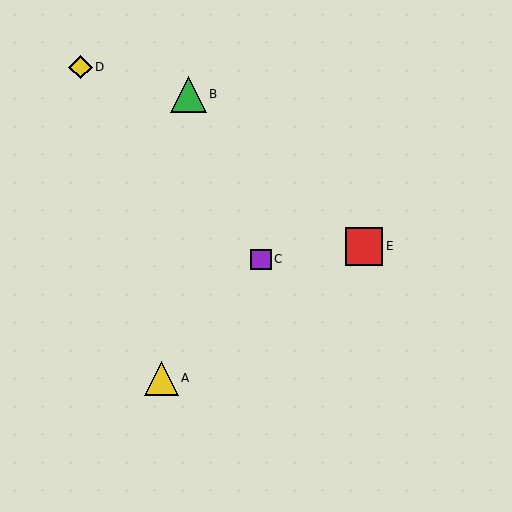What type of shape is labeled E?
Shape E is a red square.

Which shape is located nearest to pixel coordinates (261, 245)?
The purple square (labeled C) at (261, 259) is nearest to that location.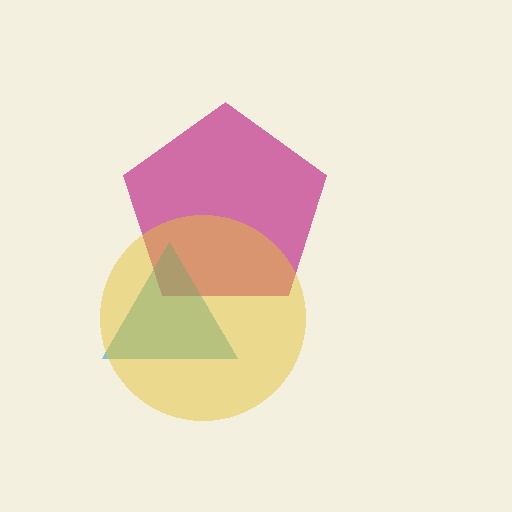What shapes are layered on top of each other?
The layered shapes are: a magenta pentagon, a teal triangle, a yellow circle.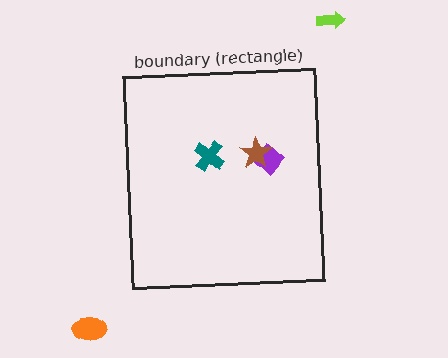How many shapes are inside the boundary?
3 inside, 2 outside.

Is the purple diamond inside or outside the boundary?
Inside.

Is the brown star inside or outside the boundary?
Inside.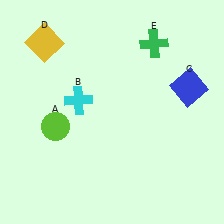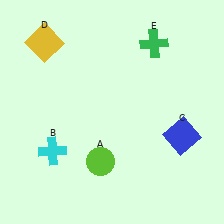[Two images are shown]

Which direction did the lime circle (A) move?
The lime circle (A) moved right.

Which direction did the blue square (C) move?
The blue square (C) moved down.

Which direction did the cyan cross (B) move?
The cyan cross (B) moved down.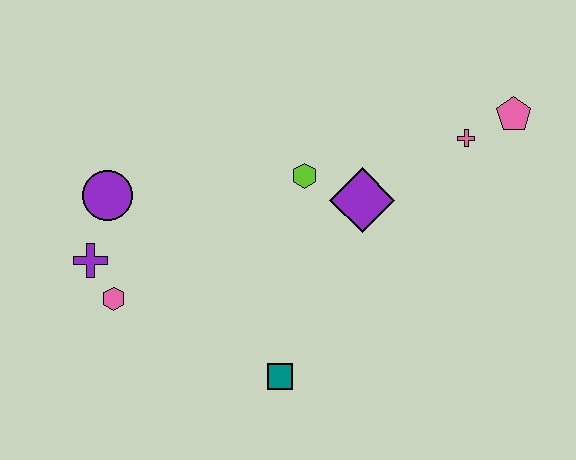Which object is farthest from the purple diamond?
The purple cross is farthest from the purple diamond.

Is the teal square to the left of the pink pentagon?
Yes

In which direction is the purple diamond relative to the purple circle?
The purple diamond is to the right of the purple circle.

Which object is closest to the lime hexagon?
The purple diamond is closest to the lime hexagon.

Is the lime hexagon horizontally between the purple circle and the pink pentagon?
Yes